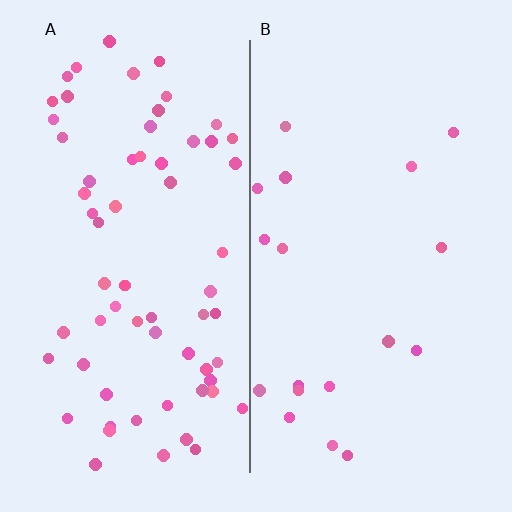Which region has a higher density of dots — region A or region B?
A (the left).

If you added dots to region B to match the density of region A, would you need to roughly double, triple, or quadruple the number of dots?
Approximately quadruple.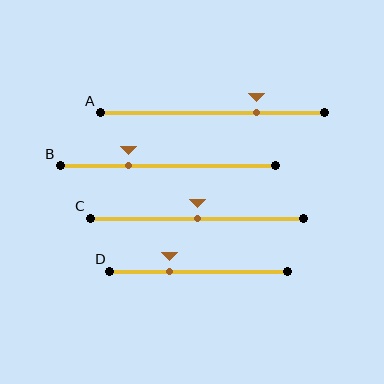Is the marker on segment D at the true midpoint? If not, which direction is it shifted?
No, the marker on segment D is shifted to the left by about 16% of the segment length.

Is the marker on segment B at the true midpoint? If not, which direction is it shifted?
No, the marker on segment B is shifted to the left by about 18% of the segment length.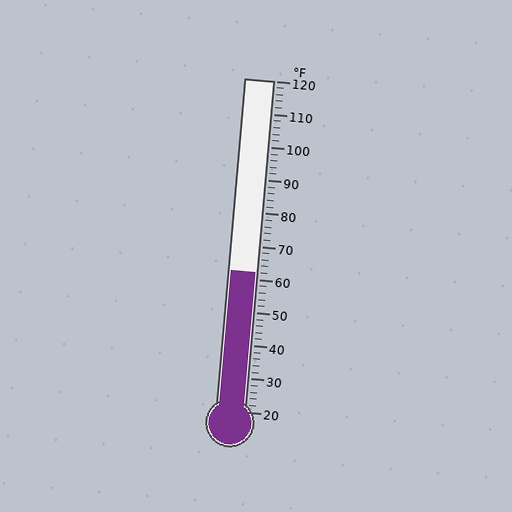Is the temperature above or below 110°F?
The temperature is below 110°F.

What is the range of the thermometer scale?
The thermometer scale ranges from 20°F to 120°F.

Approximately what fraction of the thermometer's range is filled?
The thermometer is filled to approximately 40% of its range.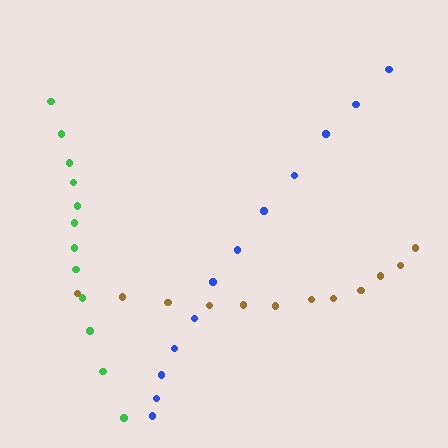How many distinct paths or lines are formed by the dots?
There are 3 distinct paths.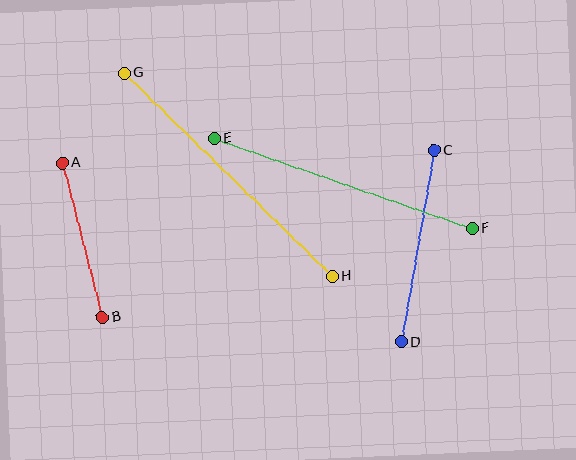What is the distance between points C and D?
The distance is approximately 194 pixels.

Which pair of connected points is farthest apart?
Points G and H are farthest apart.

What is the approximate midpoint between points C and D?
The midpoint is at approximately (417, 246) pixels.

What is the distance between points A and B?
The distance is approximately 160 pixels.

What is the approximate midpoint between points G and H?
The midpoint is at approximately (228, 175) pixels.